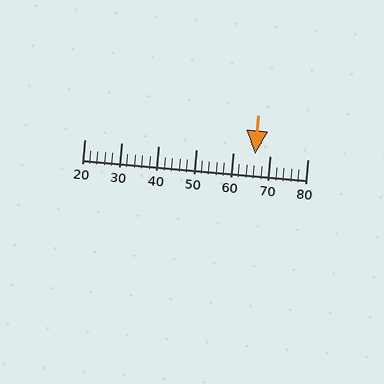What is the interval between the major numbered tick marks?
The major tick marks are spaced 10 units apart.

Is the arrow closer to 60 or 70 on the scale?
The arrow is closer to 70.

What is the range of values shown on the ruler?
The ruler shows values from 20 to 80.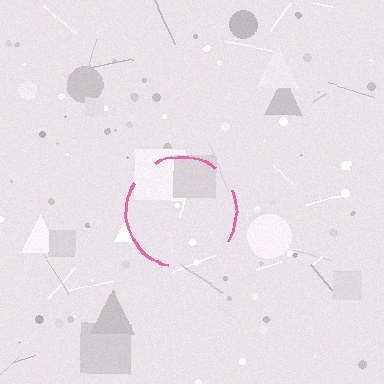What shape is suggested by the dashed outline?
The dashed outline suggests a circle.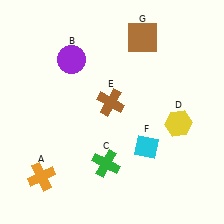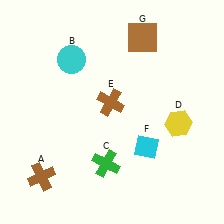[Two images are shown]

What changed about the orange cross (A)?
In Image 1, A is orange. In Image 2, it changed to brown.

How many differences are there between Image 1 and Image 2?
There are 2 differences between the two images.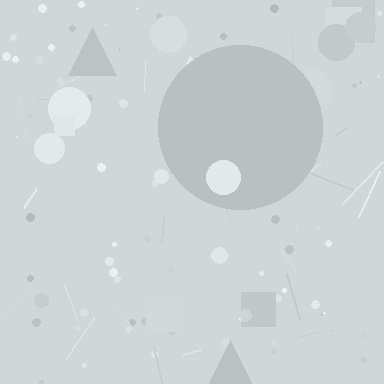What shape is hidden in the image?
A circle is hidden in the image.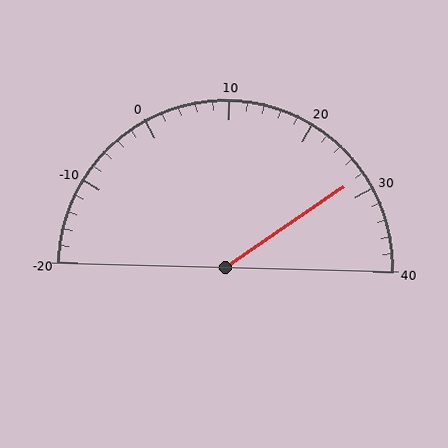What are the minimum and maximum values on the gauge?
The gauge ranges from -20 to 40.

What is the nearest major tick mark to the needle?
The nearest major tick mark is 30.